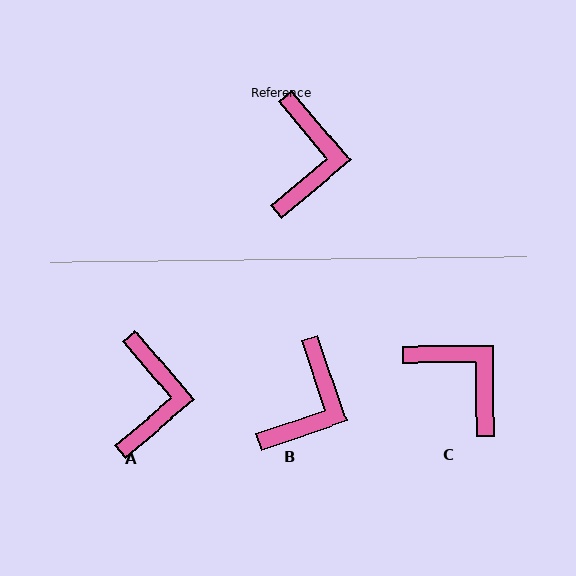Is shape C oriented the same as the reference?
No, it is off by about 50 degrees.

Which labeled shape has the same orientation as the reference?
A.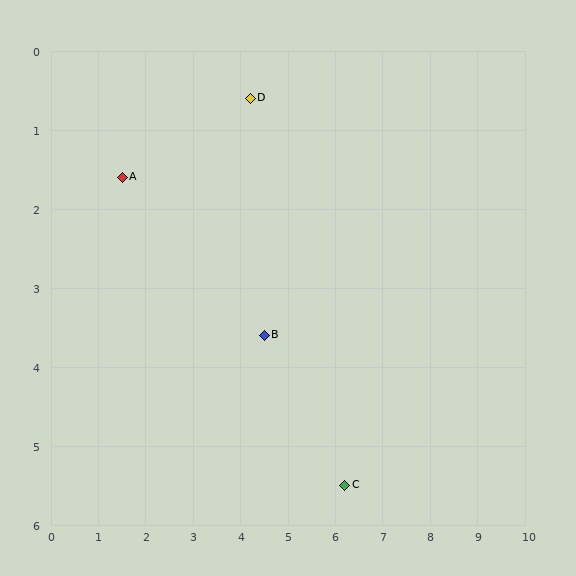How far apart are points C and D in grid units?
Points C and D are about 5.3 grid units apart.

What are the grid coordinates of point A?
Point A is at approximately (1.5, 1.6).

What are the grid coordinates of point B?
Point B is at approximately (4.5, 3.6).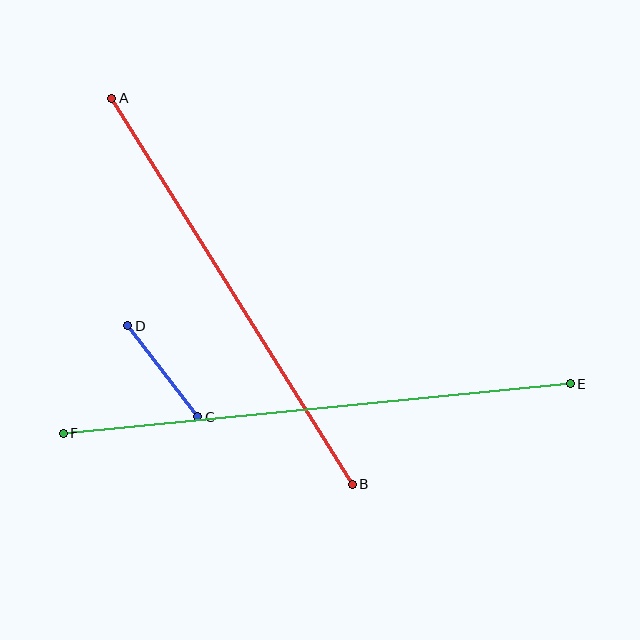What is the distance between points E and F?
The distance is approximately 509 pixels.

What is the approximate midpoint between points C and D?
The midpoint is at approximately (163, 371) pixels.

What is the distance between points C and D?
The distance is approximately 115 pixels.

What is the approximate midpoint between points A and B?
The midpoint is at approximately (232, 291) pixels.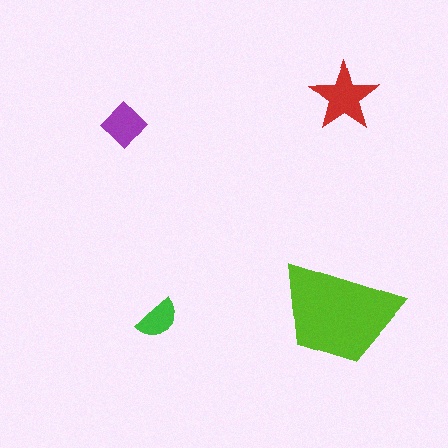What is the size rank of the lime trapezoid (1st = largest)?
1st.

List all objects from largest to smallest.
The lime trapezoid, the red star, the purple diamond, the green semicircle.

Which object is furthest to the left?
The purple diamond is leftmost.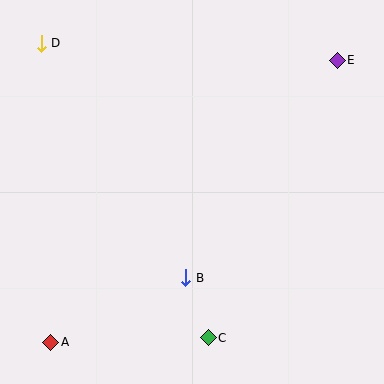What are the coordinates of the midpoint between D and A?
The midpoint between D and A is at (46, 193).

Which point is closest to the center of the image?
Point B at (186, 278) is closest to the center.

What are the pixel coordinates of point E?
Point E is at (337, 60).